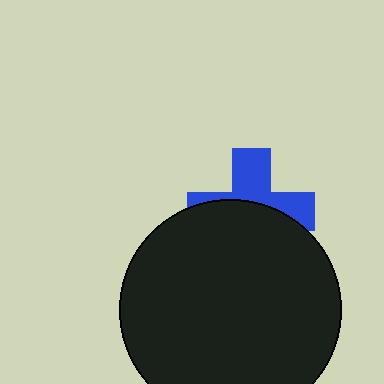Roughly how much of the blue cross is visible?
A small part of it is visible (roughly 45%).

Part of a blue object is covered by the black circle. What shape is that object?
It is a cross.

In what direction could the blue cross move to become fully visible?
The blue cross could move up. That would shift it out from behind the black circle entirely.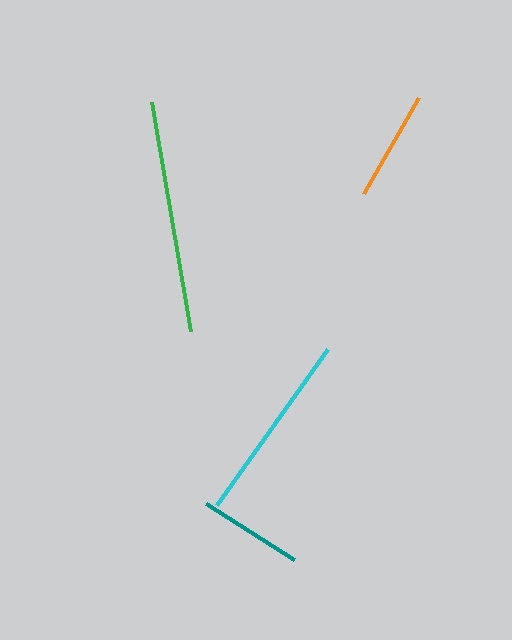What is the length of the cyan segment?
The cyan segment is approximately 192 pixels long.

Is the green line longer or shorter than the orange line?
The green line is longer than the orange line.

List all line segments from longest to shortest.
From longest to shortest: green, cyan, orange, teal.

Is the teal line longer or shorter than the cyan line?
The cyan line is longer than the teal line.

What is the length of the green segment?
The green segment is approximately 232 pixels long.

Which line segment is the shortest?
The teal line is the shortest at approximately 105 pixels.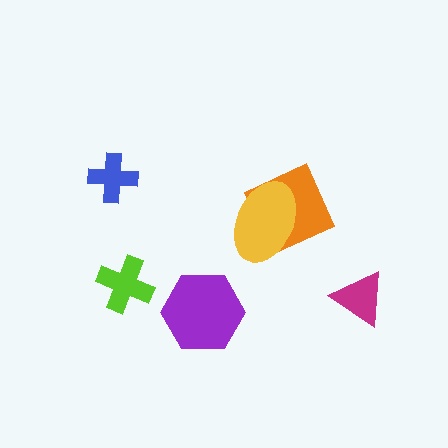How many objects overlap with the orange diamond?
1 object overlaps with the orange diamond.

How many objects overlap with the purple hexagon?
0 objects overlap with the purple hexagon.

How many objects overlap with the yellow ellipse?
1 object overlaps with the yellow ellipse.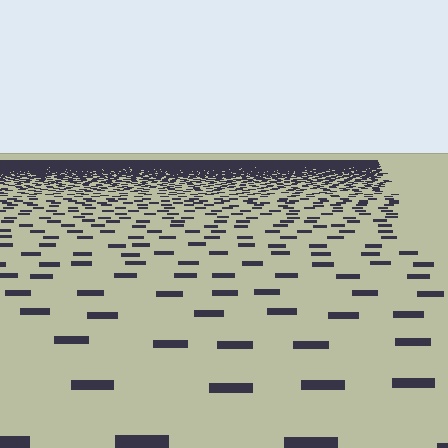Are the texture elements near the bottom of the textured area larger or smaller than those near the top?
Larger. Near the bottom, elements are closer to the viewer and appear at a bigger on-screen size.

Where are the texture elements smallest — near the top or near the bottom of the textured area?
Near the top.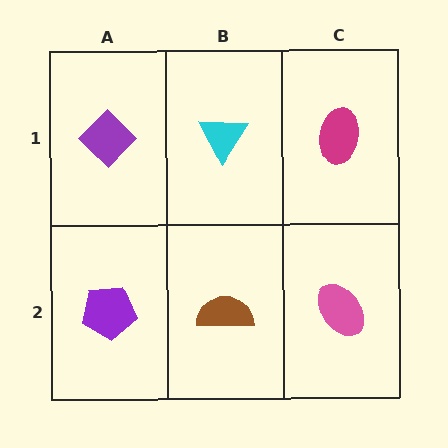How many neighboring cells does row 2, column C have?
2.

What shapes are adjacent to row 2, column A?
A purple diamond (row 1, column A), a brown semicircle (row 2, column B).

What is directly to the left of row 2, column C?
A brown semicircle.